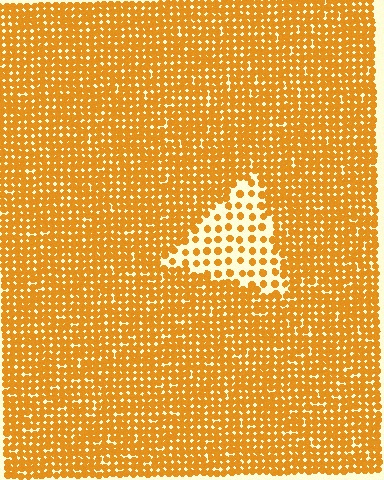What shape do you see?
I see a triangle.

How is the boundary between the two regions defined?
The boundary is defined by a change in element density (approximately 2.5x ratio). All elements are the same color, size, and shape.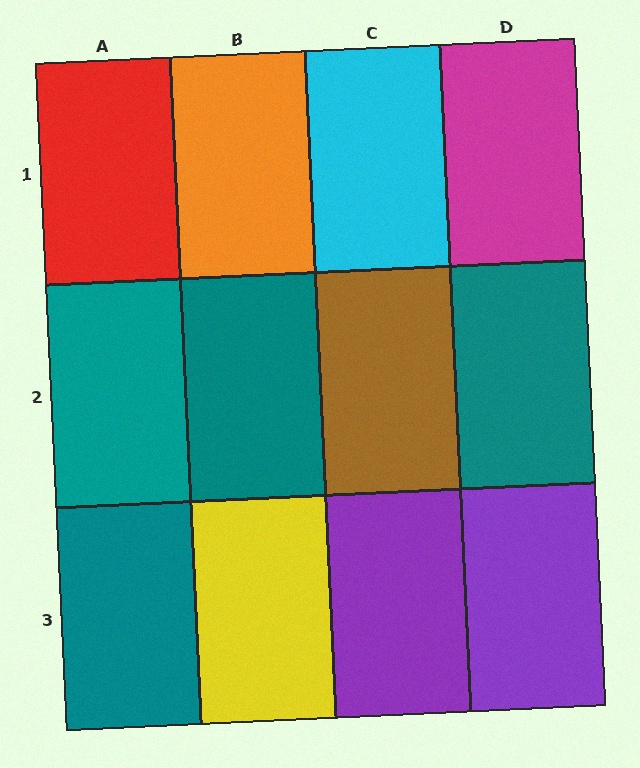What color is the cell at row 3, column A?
Teal.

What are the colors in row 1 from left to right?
Red, orange, cyan, magenta.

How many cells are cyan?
1 cell is cyan.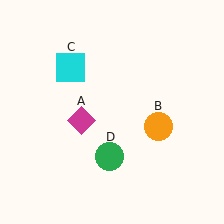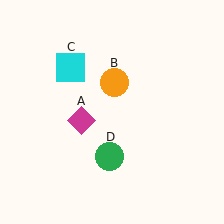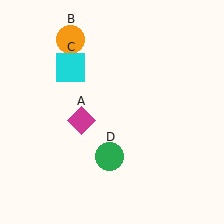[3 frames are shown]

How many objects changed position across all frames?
1 object changed position: orange circle (object B).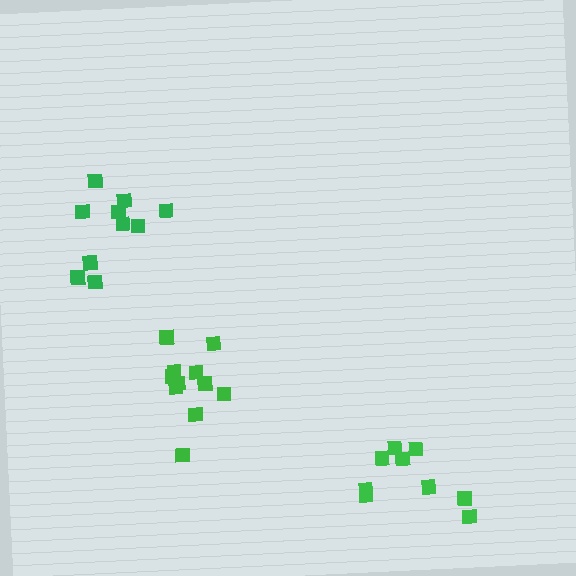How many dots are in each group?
Group 1: 11 dots, Group 2: 9 dots, Group 3: 10 dots (30 total).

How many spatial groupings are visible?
There are 3 spatial groupings.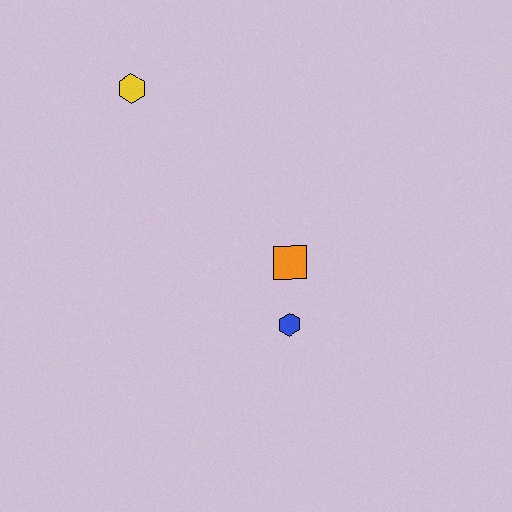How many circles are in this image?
There are no circles.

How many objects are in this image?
There are 3 objects.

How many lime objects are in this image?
There are no lime objects.